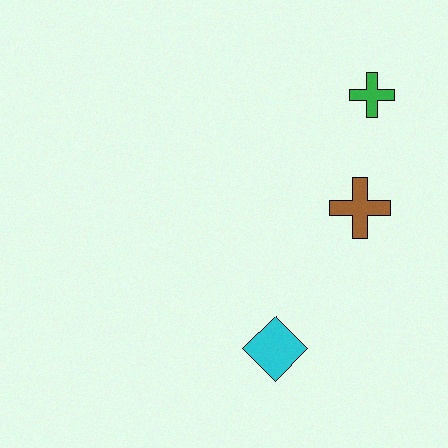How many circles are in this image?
There are no circles.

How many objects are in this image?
There are 3 objects.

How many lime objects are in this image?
There are no lime objects.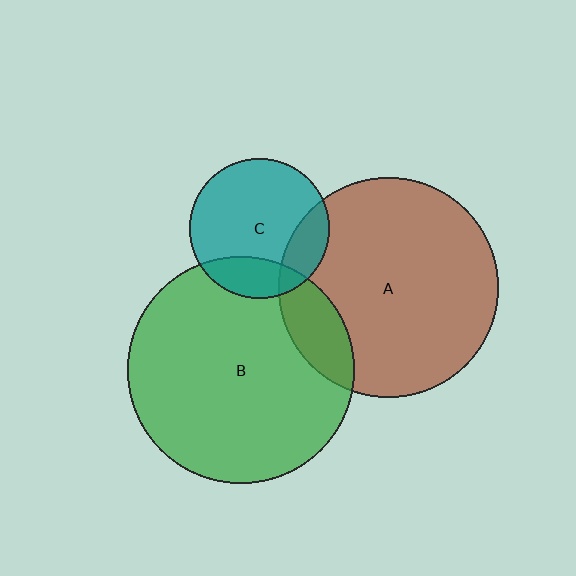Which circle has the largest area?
Circle B (green).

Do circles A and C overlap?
Yes.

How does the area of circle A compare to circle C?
Approximately 2.5 times.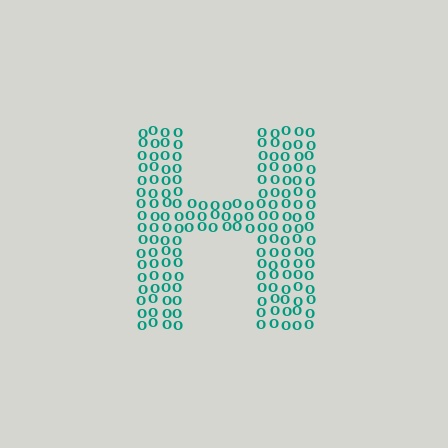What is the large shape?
The large shape is the letter H.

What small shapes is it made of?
It is made of small letter O's.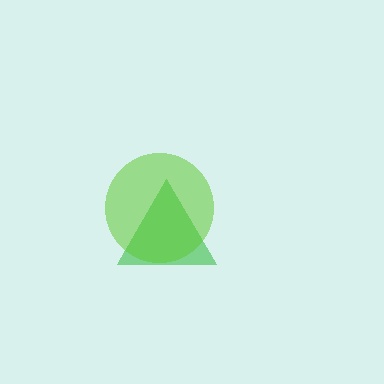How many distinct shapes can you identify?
There are 2 distinct shapes: a green triangle, a lime circle.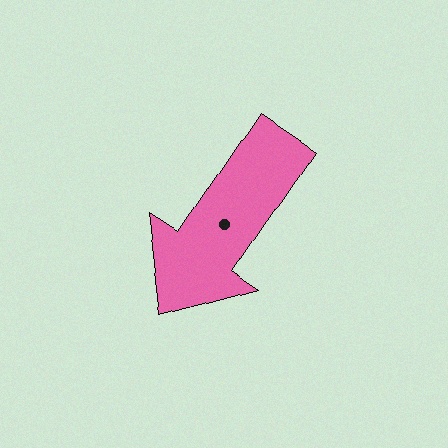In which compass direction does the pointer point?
Southwest.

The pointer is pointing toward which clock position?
Roughly 7 o'clock.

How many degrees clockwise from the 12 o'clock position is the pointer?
Approximately 214 degrees.